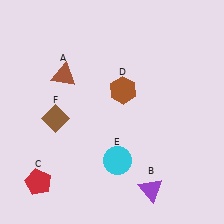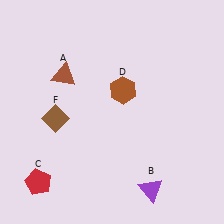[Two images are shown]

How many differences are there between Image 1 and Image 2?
There is 1 difference between the two images.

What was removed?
The cyan circle (E) was removed in Image 2.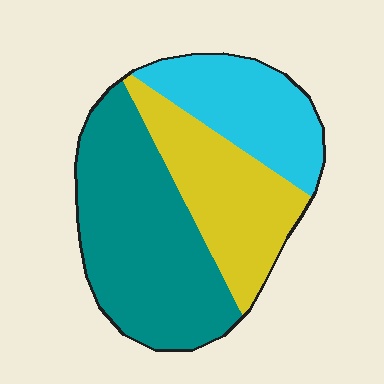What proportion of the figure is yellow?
Yellow covers about 30% of the figure.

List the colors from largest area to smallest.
From largest to smallest: teal, yellow, cyan.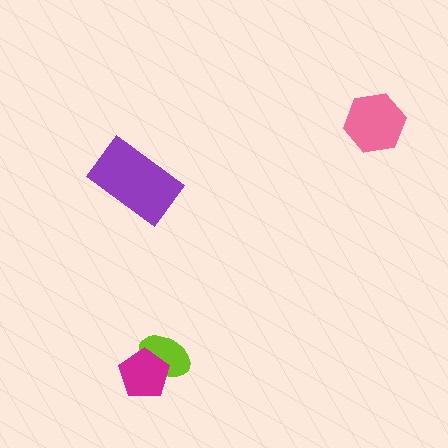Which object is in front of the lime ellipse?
The magenta pentagon is in front of the lime ellipse.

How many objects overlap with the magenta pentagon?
1 object overlaps with the magenta pentagon.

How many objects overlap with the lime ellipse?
1 object overlaps with the lime ellipse.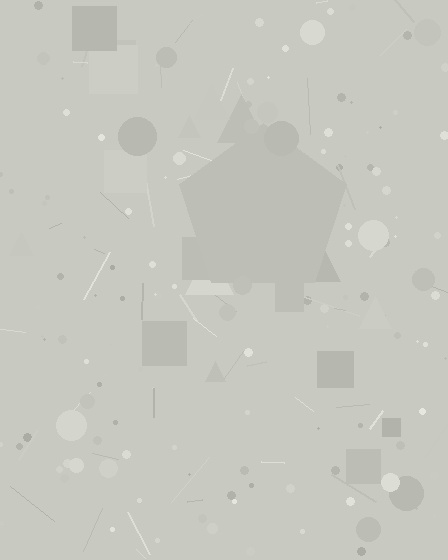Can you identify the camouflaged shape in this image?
The camouflaged shape is a pentagon.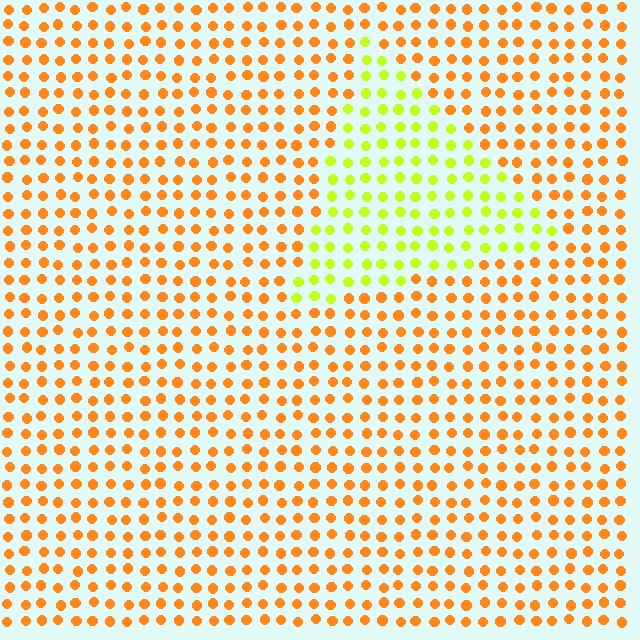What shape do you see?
I see a triangle.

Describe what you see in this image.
The image is filled with small orange elements in a uniform arrangement. A triangle-shaped region is visible where the elements are tinted to a slightly different hue, forming a subtle color boundary.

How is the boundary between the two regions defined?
The boundary is defined purely by a slight shift in hue (about 48 degrees). Spacing, size, and orientation are identical on both sides.